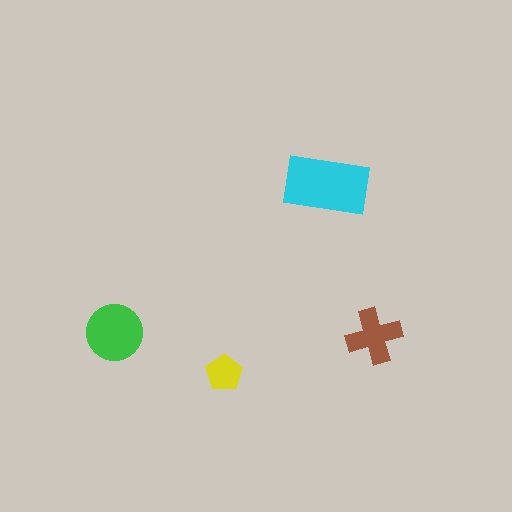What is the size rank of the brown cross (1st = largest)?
3rd.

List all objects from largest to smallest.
The cyan rectangle, the green circle, the brown cross, the yellow pentagon.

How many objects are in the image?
There are 4 objects in the image.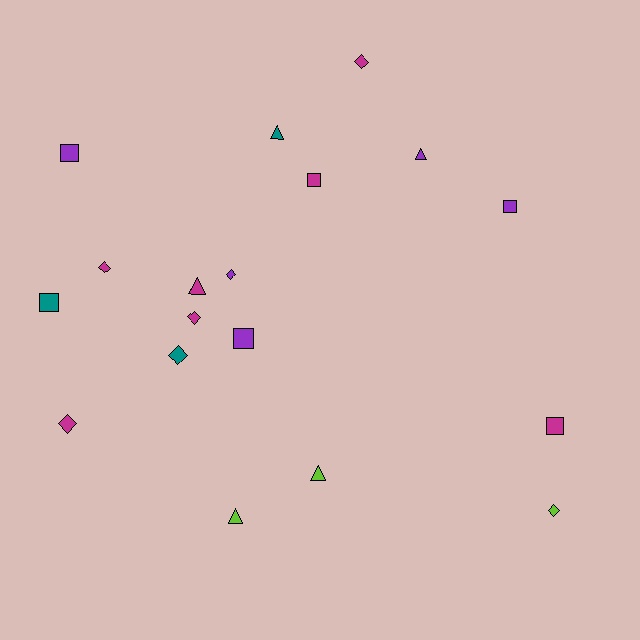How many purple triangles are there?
There is 1 purple triangle.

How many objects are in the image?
There are 18 objects.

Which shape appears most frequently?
Diamond, with 7 objects.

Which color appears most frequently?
Magenta, with 7 objects.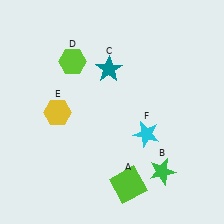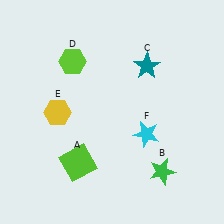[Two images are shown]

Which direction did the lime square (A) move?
The lime square (A) moved left.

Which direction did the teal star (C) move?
The teal star (C) moved right.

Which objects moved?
The objects that moved are: the lime square (A), the teal star (C).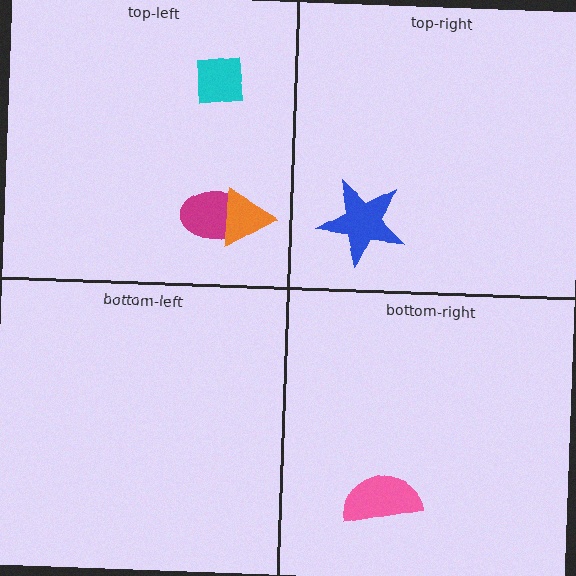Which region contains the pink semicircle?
The bottom-right region.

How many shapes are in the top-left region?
3.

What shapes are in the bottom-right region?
The pink semicircle.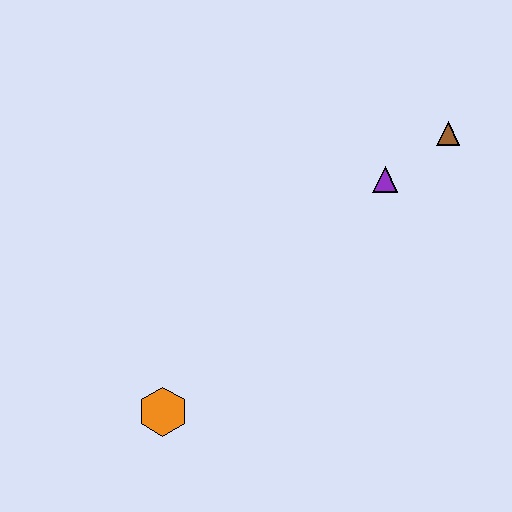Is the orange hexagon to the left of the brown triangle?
Yes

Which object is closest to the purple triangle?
The brown triangle is closest to the purple triangle.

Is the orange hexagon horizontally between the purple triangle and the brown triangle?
No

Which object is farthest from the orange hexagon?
The brown triangle is farthest from the orange hexagon.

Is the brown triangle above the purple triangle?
Yes